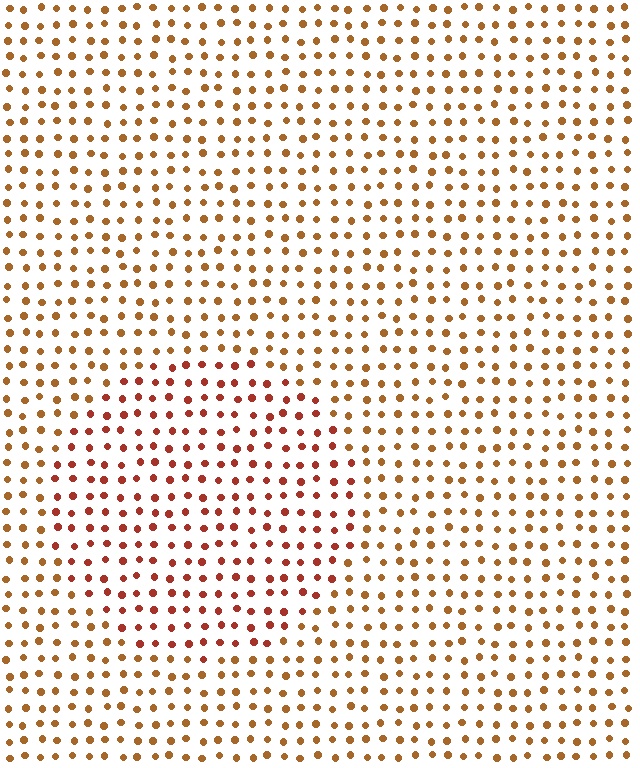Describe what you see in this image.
The image is filled with small brown elements in a uniform arrangement. A circle-shaped region is visible where the elements are tinted to a slightly different hue, forming a subtle color boundary.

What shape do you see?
I see a circle.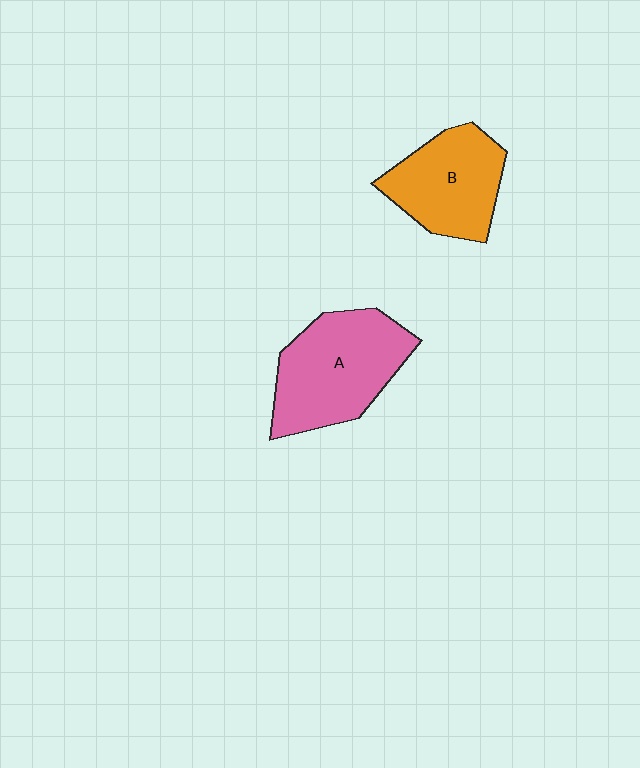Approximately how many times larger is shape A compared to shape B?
Approximately 1.2 times.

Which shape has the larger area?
Shape A (pink).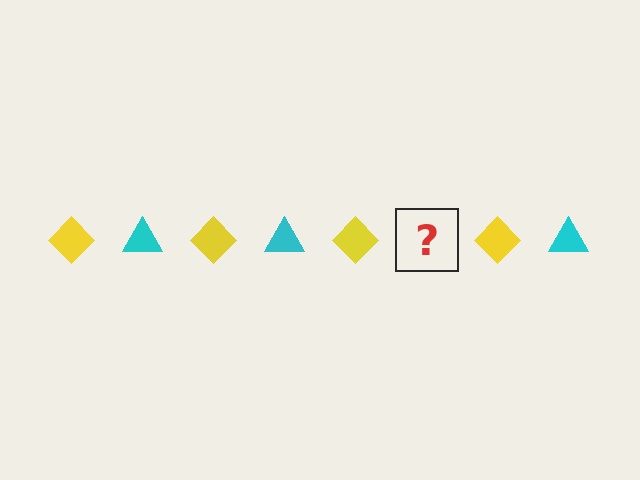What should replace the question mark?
The question mark should be replaced with a cyan triangle.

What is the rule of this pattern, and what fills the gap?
The rule is that the pattern alternates between yellow diamond and cyan triangle. The gap should be filled with a cyan triangle.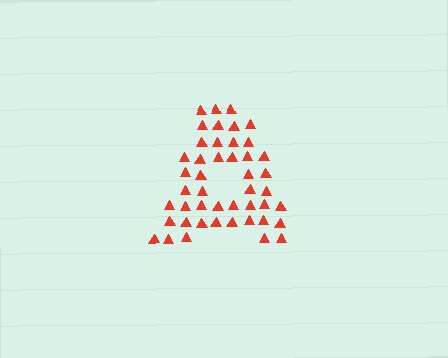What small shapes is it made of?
It is made of small triangles.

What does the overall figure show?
The overall figure shows the letter A.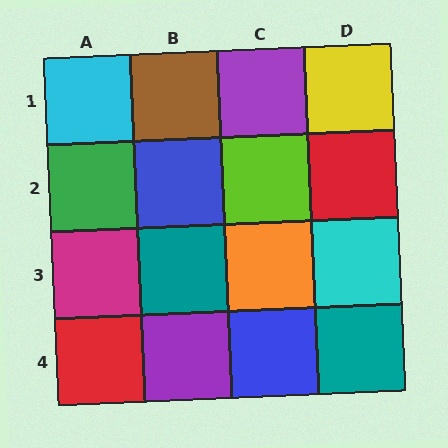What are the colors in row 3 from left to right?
Magenta, teal, orange, cyan.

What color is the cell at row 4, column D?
Teal.